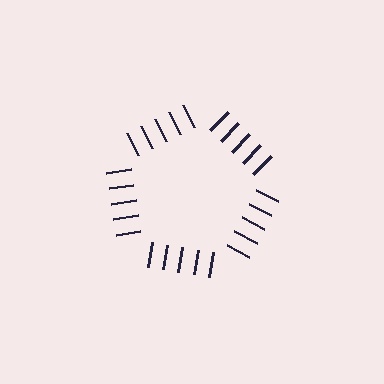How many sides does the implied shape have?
5 sides — the line-ends trace a pentagon.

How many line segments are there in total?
25 — 5 along each of the 5 edges.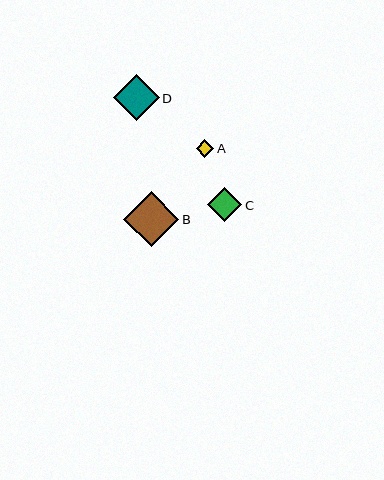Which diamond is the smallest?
Diamond A is the smallest with a size of approximately 18 pixels.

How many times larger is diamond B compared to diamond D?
Diamond B is approximately 1.2 times the size of diamond D.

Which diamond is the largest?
Diamond B is the largest with a size of approximately 55 pixels.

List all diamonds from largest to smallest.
From largest to smallest: B, D, C, A.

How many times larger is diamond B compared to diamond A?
Diamond B is approximately 3.1 times the size of diamond A.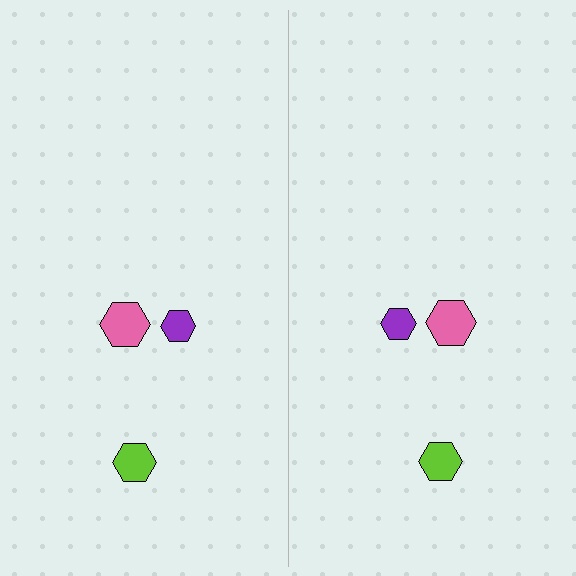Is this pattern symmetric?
Yes, this pattern has bilateral (reflection) symmetry.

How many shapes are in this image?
There are 6 shapes in this image.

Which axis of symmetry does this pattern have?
The pattern has a vertical axis of symmetry running through the center of the image.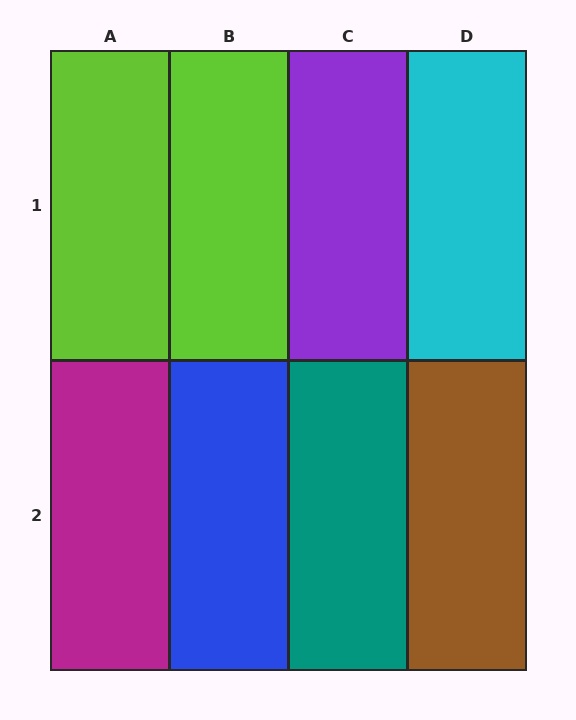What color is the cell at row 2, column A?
Magenta.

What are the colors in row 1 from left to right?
Lime, lime, purple, cyan.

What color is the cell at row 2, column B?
Blue.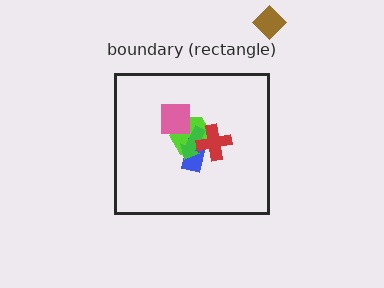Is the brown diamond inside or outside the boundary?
Outside.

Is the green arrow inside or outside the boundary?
Inside.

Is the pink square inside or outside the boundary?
Inside.